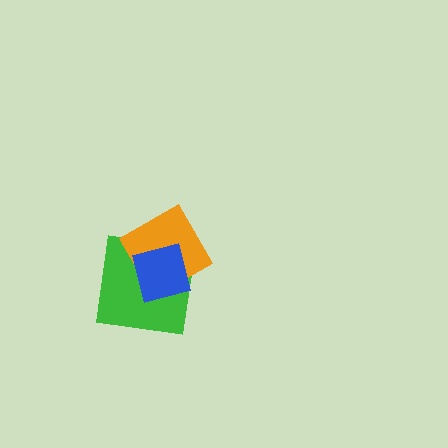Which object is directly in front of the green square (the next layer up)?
The orange diamond is directly in front of the green square.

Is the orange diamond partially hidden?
Yes, it is partially covered by another shape.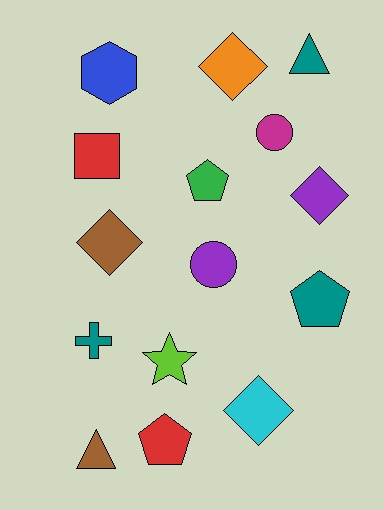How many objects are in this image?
There are 15 objects.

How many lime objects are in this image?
There is 1 lime object.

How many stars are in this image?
There is 1 star.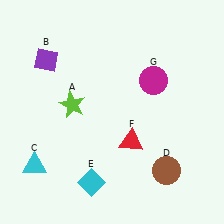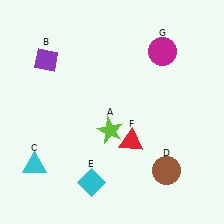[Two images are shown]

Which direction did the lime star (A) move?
The lime star (A) moved right.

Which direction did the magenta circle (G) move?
The magenta circle (G) moved up.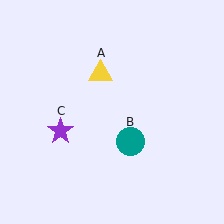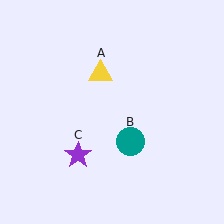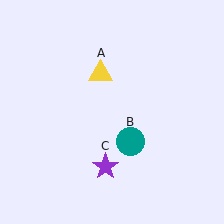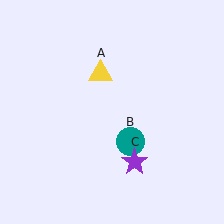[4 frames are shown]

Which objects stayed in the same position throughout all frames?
Yellow triangle (object A) and teal circle (object B) remained stationary.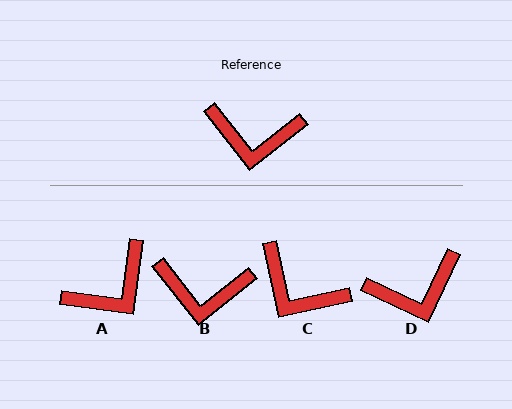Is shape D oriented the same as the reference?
No, it is off by about 26 degrees.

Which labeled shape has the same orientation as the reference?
B.